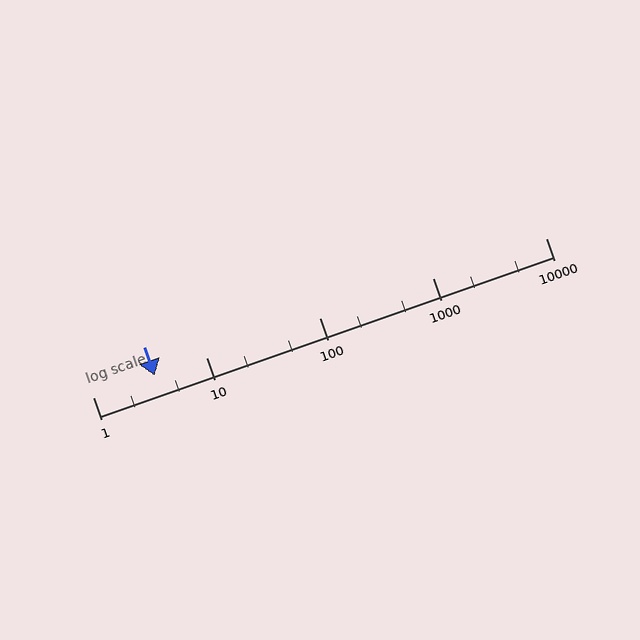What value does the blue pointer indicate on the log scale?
The pointer indicates approximately 3.5.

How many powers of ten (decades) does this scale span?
The scale spans 4 decades, from 1 to 10000.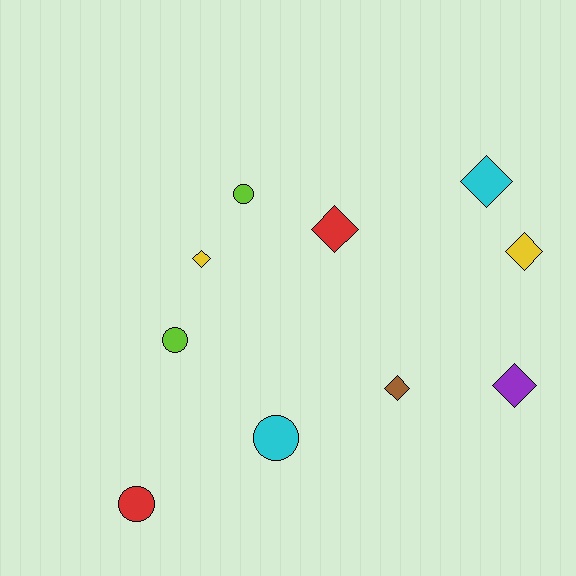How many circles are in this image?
There are 4 circles.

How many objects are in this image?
There are 10 objects.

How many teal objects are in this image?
There are no teal objects.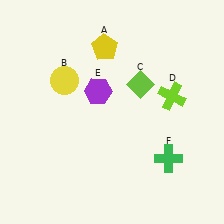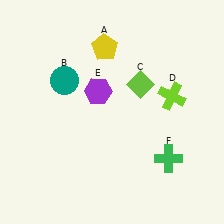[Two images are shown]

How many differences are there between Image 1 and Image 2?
There is 1 difference between the two images.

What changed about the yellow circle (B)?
In Image 1, B is yellow. In Image 2, it changed to teal.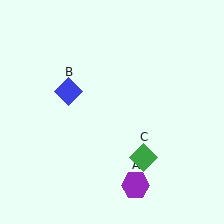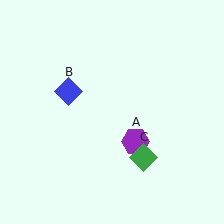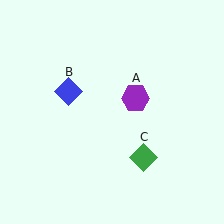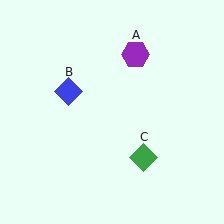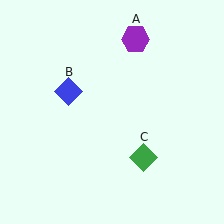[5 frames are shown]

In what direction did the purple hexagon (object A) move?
The purple hexagon (object A) moved up.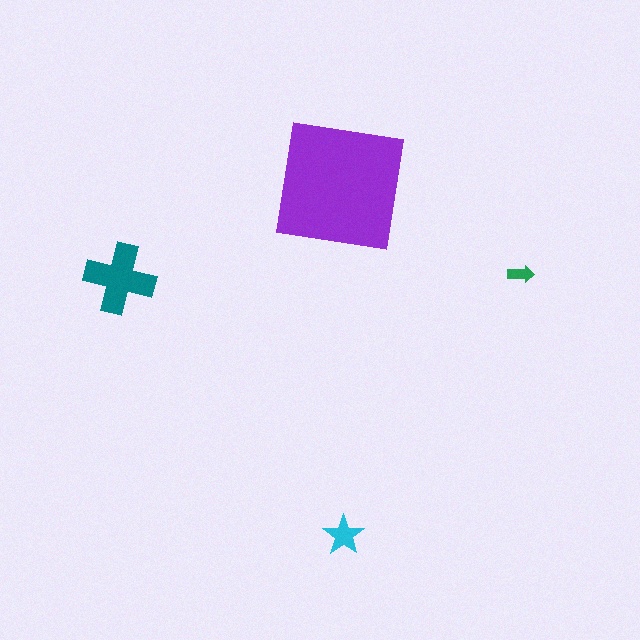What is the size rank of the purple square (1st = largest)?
1st.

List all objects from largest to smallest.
The purple square, the teal cross, the cyan star, the green arrow.